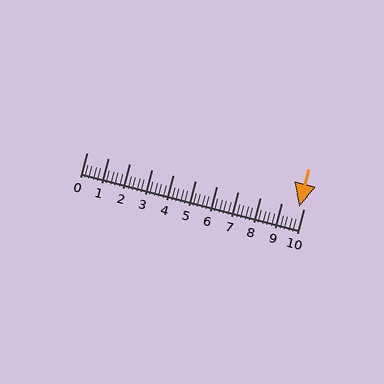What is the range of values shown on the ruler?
The ruler shows values from 0 to 10.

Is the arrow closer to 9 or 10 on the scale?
The arrow is closer to 10.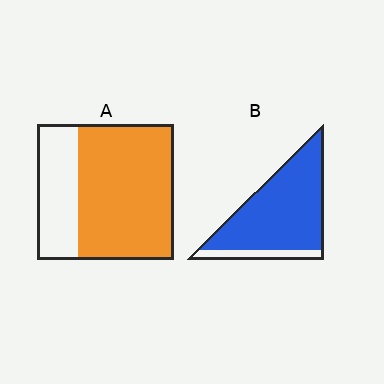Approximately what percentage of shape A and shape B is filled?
A is approximately 70% and B is approximately 85%.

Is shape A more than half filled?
Yes.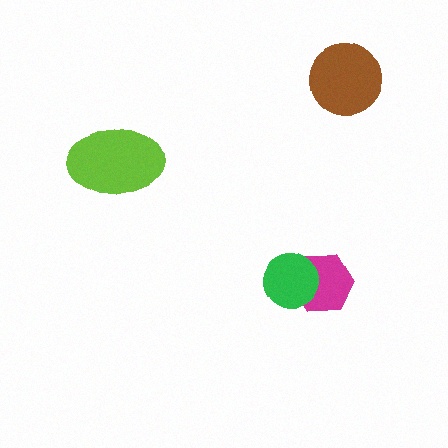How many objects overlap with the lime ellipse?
0 objects overlap with the lime ellipse.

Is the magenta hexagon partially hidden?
Yes, it is partially covered by another shape.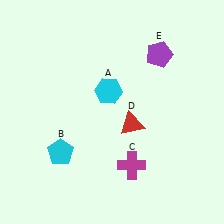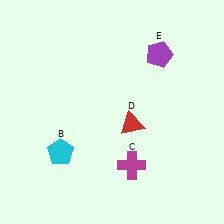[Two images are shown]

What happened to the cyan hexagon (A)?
The cyan hexagon (A) was removed in Image 2. It was in the top-left area of Image 1.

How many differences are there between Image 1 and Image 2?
There is 1 difference between the two images.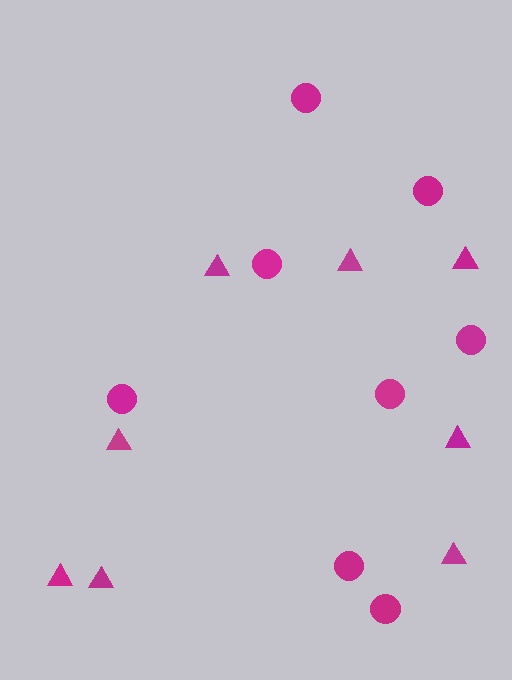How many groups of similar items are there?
There are 2 groups: one group of triangles (8) and one group of circles (8).